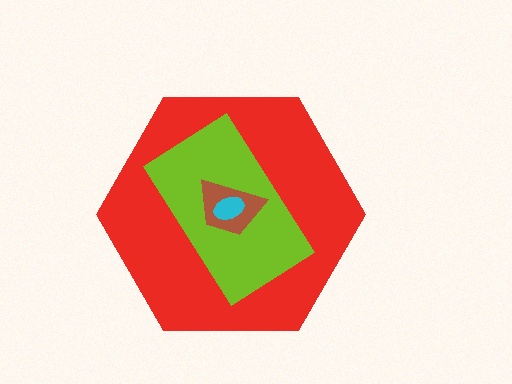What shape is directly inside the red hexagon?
The lime rectangle.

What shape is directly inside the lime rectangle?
The brown trapezoid.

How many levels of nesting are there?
4.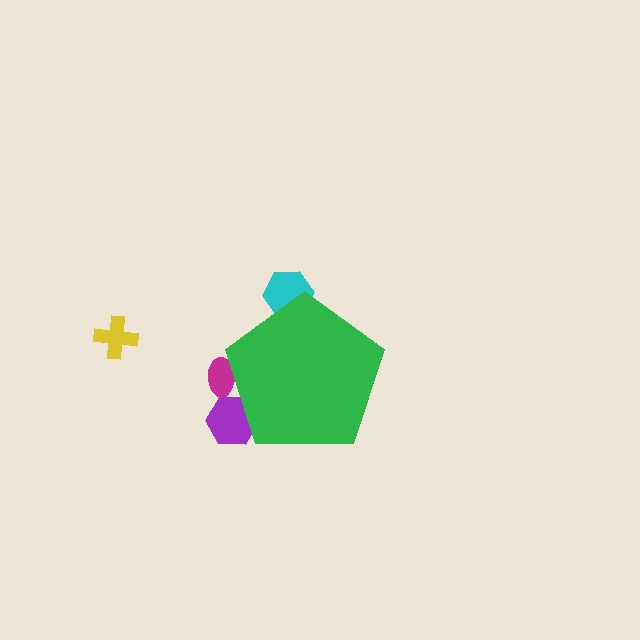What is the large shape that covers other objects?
A green pentagon.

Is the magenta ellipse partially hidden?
Yes, the magenta ellipse is partially hidden behind the green pentagon.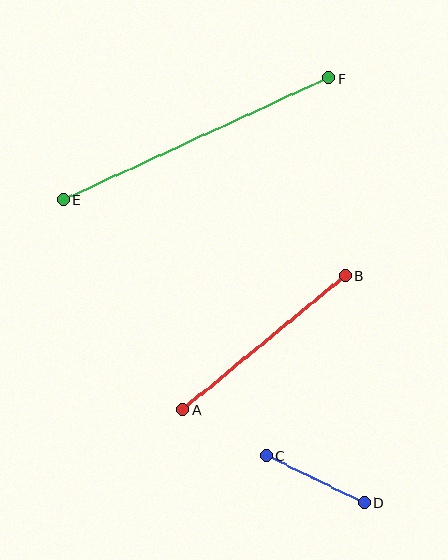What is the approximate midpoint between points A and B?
The midpoint is at approximately (264, 343) pixels.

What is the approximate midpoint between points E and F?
The midpoint is at approximately (196, 139) pixels.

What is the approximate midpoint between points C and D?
The midpoint is at approximately (315, 479) pixels.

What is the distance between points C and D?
The distance is approximately 108 pixels.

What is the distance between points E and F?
The distance is approximately 292 pixels.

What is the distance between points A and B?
The distance is approximately 211 pixels.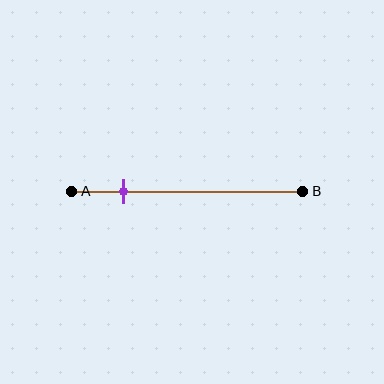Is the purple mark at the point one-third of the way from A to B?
No, the mark is at about 20% from A, not at the 33% one-third point.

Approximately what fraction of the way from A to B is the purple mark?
The purple mark is approximately 20% of the way from A to B.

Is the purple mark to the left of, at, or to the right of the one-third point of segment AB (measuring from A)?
The purple mark is to the left of the one-third point of segment AB.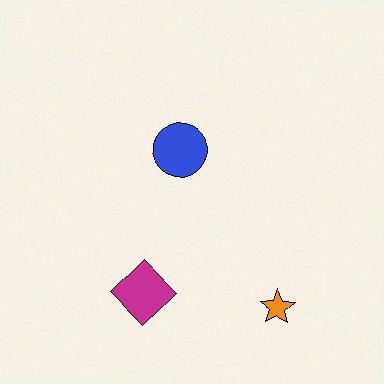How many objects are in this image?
There are 3 objects.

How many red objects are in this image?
There are no red objects.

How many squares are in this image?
There are no squares.